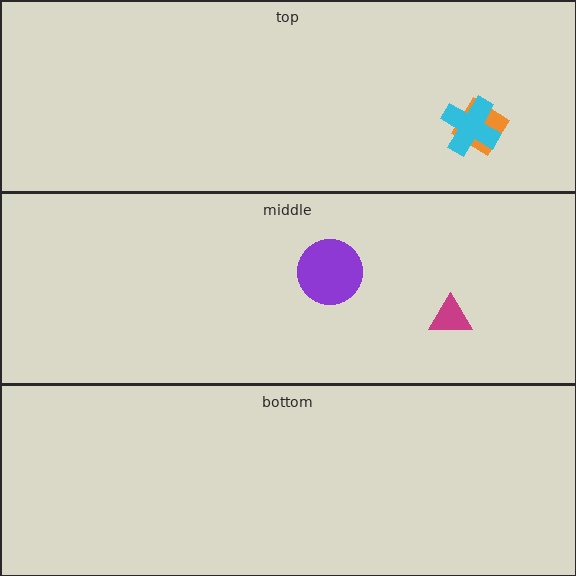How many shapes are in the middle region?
2.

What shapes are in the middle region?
The magenta triangle, the purple circle.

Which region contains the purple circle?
The middle region.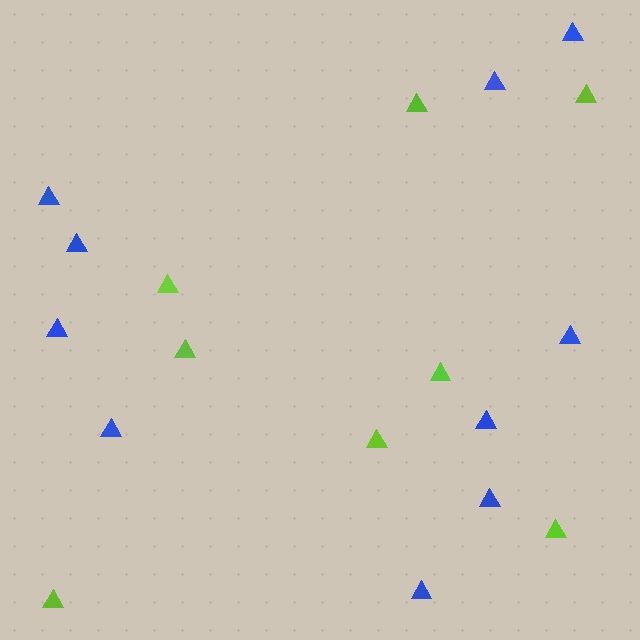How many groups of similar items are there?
There are 2 groups: one group of blue triangles (10) and one group of lime triangles (8).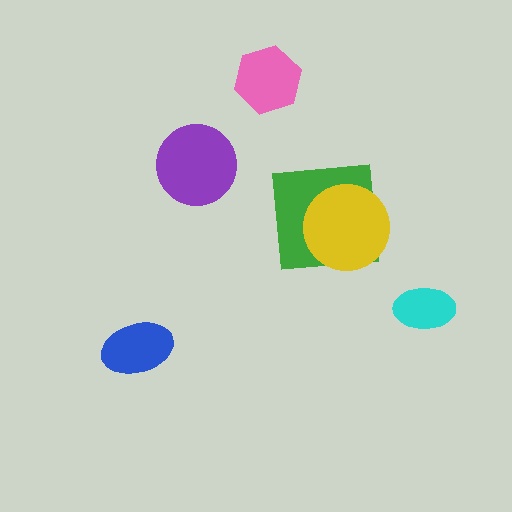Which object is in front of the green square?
The yellow circle is in front of the green square.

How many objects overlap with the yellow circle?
1 object overlaps with the yellow circle.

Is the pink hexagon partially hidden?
No, no other shape covers it.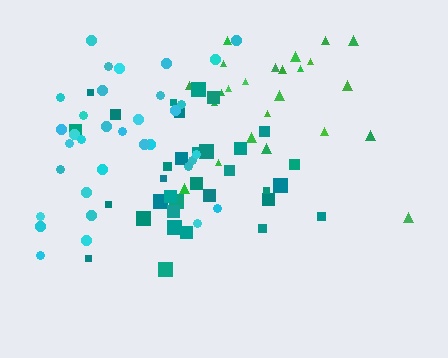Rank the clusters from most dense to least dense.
teal, green, cyan.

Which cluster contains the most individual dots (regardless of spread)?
Cyan (34).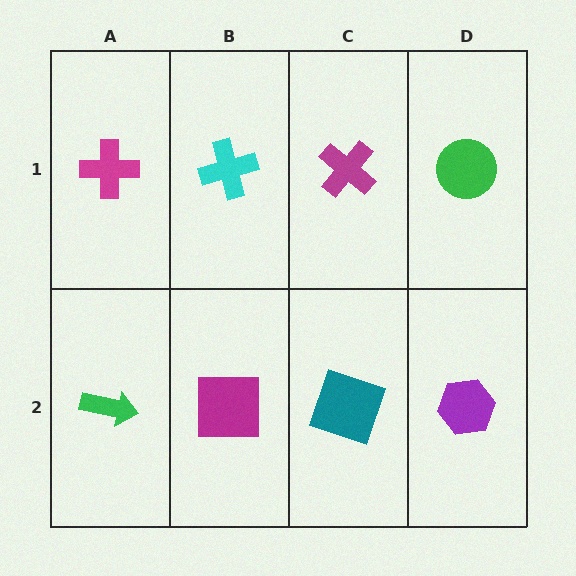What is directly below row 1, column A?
A green arrow.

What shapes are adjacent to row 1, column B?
A magenta square (row 2, column B), a magenta cross (row 1, column A), a magenta cross (row 1, column C).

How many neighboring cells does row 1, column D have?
2.